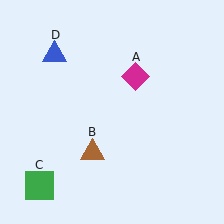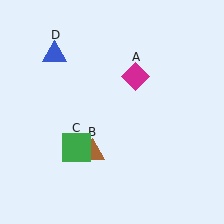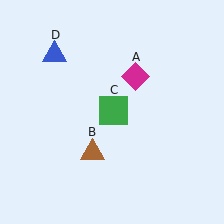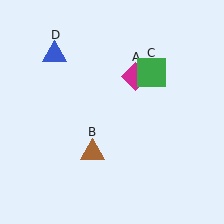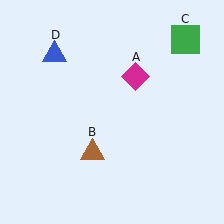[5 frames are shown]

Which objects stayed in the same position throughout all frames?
Magenta diamond (object A) and brown triangle (object B) and blue triangle (object D) remained stationary.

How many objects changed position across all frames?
1 object changed position: green square (object C).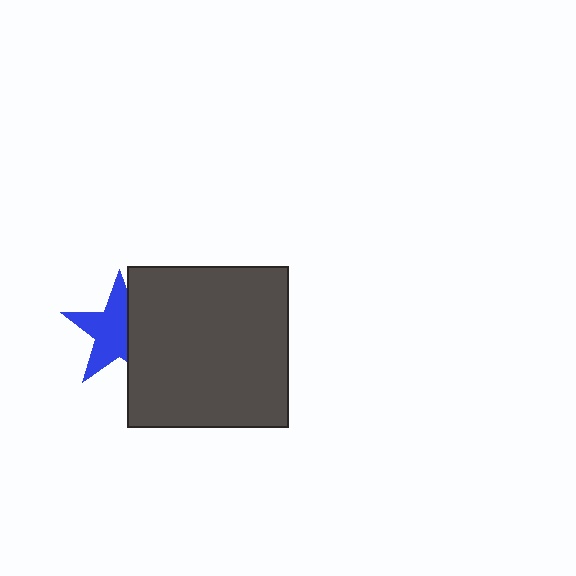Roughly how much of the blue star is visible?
About half of it is visible (roughly 63%).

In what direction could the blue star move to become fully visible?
The blue star could move left. That would shift it out from behind the dark gray square entirely.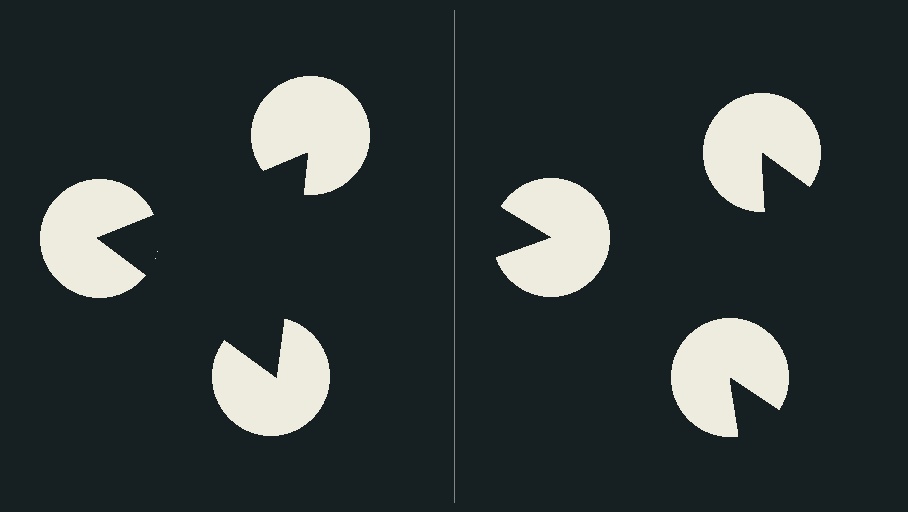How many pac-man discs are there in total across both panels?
6 — 3 on each side.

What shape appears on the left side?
An illusory triangle.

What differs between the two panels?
The pac-man discs are positioned identically on both sides; only the wedge orientations differ. On the left they align to a triangle; on the right they are misaligned.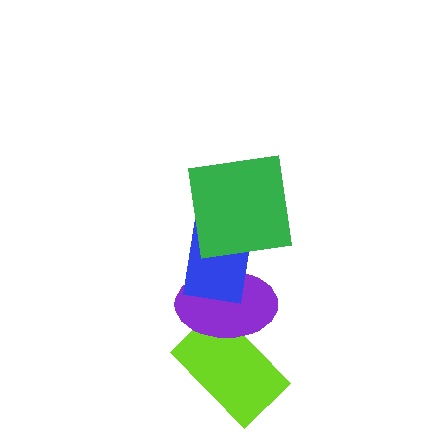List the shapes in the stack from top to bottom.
From top to bottom: the green square, the blue rectangle, the purple ellipse, the lime rectangle.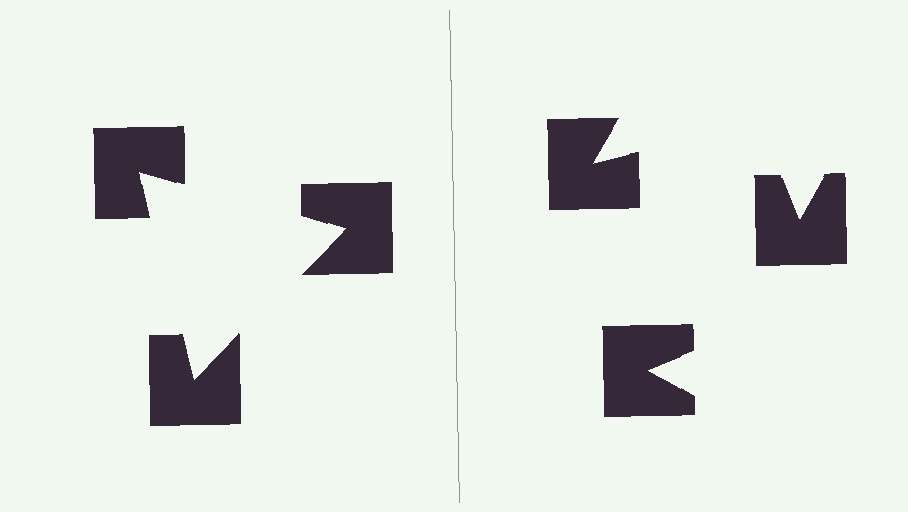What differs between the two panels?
The notched squares are positioned identically on both sides; only the wedge orientations differ. On the left they align to a triangle; on the right they are misaligned.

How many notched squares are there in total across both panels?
6 — 3 on each side.